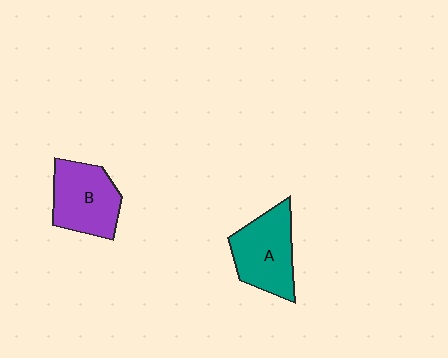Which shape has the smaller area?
Shape B (purple).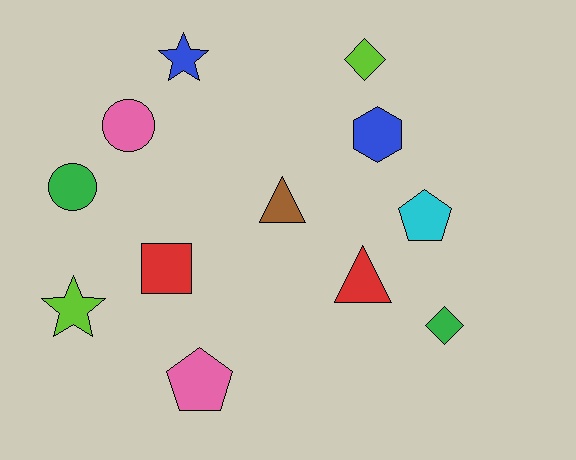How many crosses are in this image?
There are no crosses.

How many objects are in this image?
There are 12 objects.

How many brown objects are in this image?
There is 1 brown object.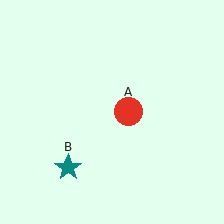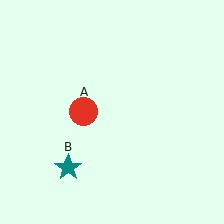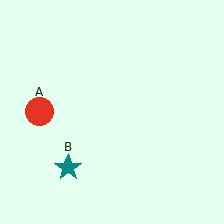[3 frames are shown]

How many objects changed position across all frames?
1 object changed position: red circle (object A).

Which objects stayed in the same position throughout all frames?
Teal star (object B) remained stationary.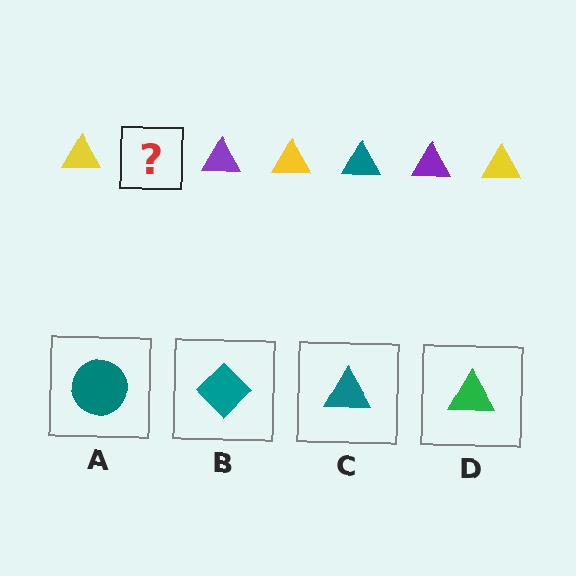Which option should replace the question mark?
Option C.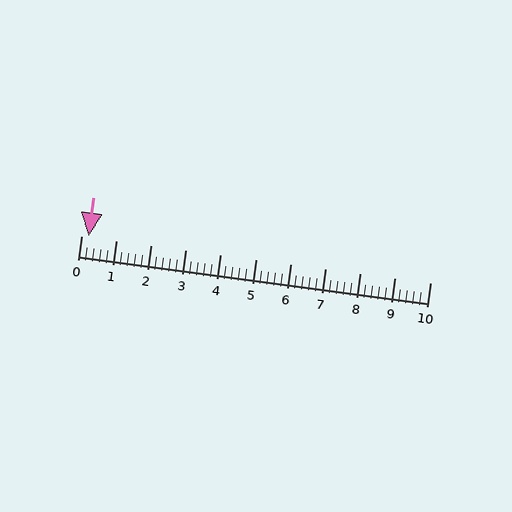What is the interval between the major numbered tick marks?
The major tick marks are spaced 1 units apart.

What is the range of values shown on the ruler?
The ruler shows values from 0 to 10.